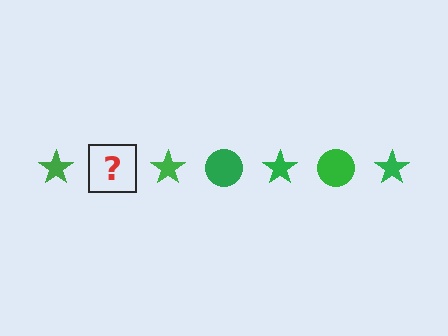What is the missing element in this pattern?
The missing element is a green circle.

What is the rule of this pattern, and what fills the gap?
The rule is that the pattern cycles through star, circle shapes in green. The gap should be filled with a green circle.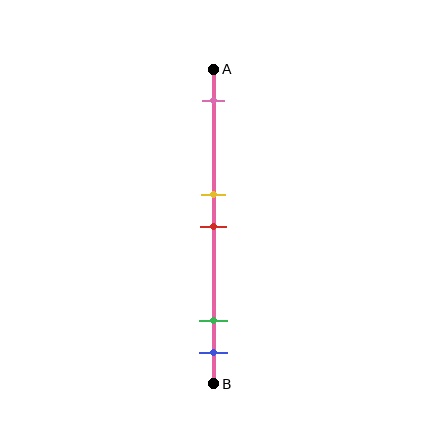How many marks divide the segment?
There are 5 marks dividing the segment.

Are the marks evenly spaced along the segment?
No, the marks are not evenly spaced.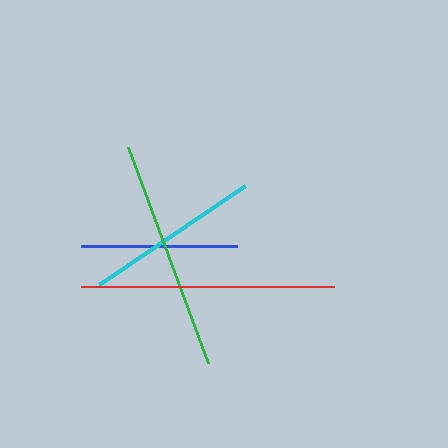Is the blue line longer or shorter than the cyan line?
The cyan line is longer than the blue line.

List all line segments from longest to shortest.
From longest to shortest: red, green, cyan, blue.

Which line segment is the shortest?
The blue line is the shortest at approximately 156 pixels.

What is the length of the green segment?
The green segment is approximately 230 pixels long.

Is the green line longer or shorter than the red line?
The red line is longer than the green line.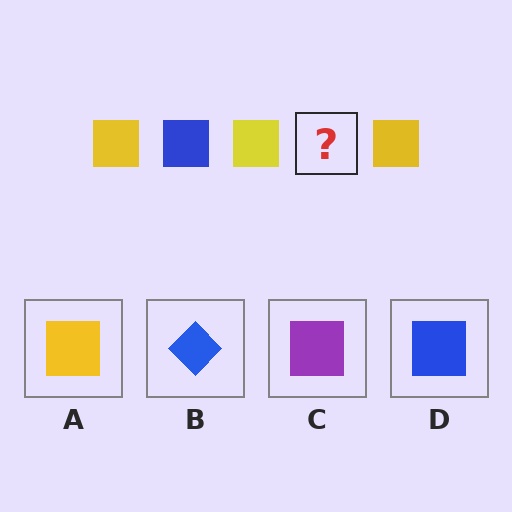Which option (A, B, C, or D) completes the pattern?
D.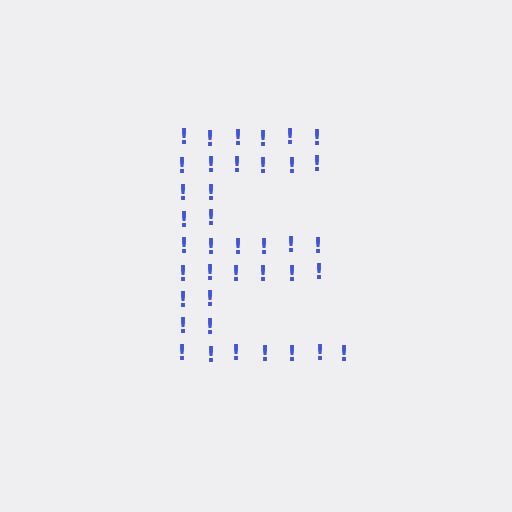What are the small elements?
The small elements are exclamation marks.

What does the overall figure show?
The overall figure shows the letter E.